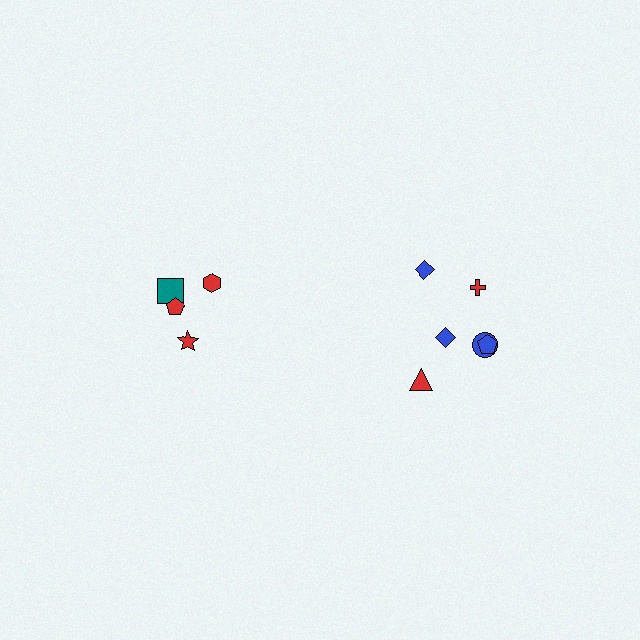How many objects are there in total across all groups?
There are 10 objects.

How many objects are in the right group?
There are 6 objects.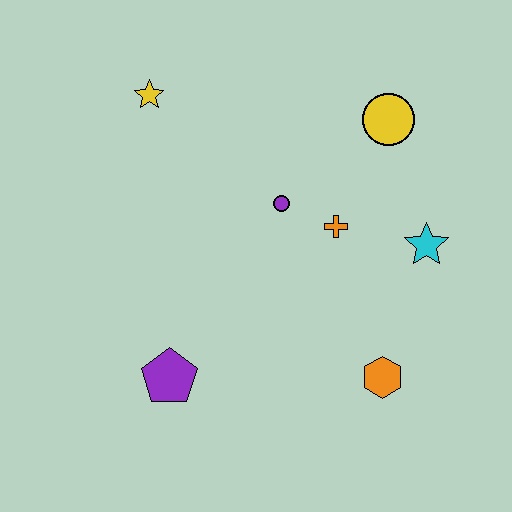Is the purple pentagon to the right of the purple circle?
No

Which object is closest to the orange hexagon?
The cyan star is closest to the orange hexagon.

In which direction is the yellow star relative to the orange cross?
The yellow star is to the left of the orange cross.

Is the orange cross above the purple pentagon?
Yes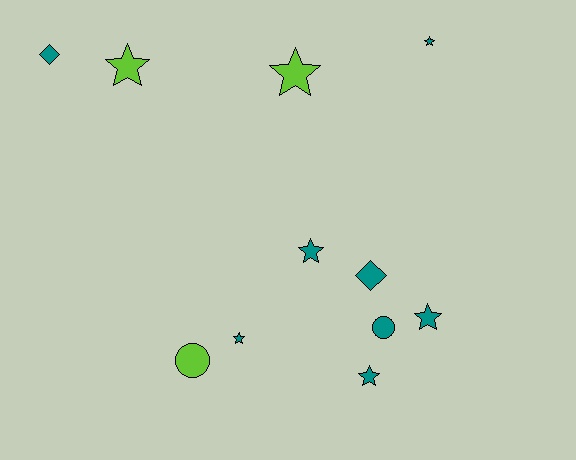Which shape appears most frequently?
Star, with 7 objects.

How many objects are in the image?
There are 11 objects.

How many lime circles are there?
There is 1 lime circle.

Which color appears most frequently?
Teal, with 8 objects.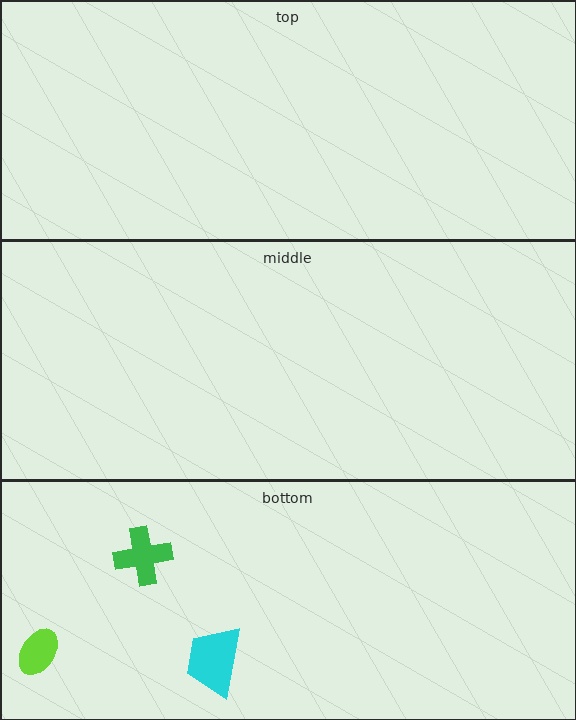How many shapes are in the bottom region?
3.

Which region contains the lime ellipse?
The bottom region.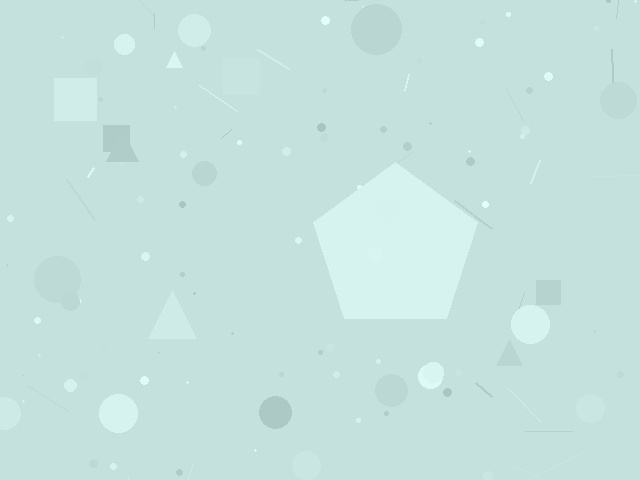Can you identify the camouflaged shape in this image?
The camouflaged shape is a pentagon.